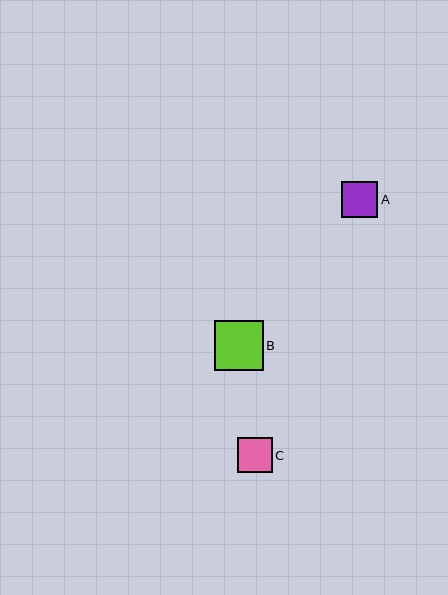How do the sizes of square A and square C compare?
Square A and square C are approximately the same size.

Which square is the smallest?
Square C is the smallest with a size of approximately 35 pixels.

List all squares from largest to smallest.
From largest to smallest: B, A, C.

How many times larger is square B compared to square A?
Square B is approximately 1.4 times the size of square A.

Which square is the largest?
Square B is the largest with a size of approximately 49 pixels.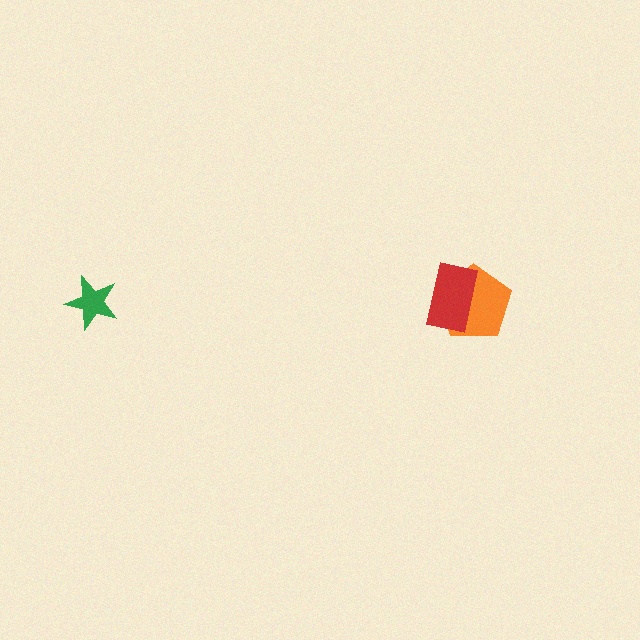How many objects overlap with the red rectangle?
1 object overlaps with the red rectangle.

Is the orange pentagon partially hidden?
Yes, it is partially covered by another shape.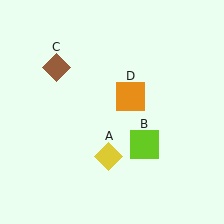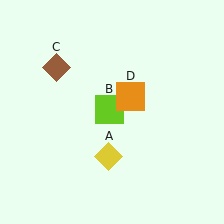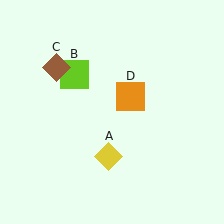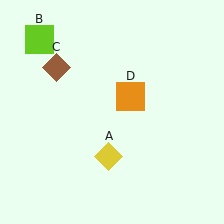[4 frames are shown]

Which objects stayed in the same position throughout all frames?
Yellow diamond (object A) and brown diamond (object C) and orange square (object D) remained stationary.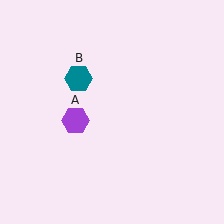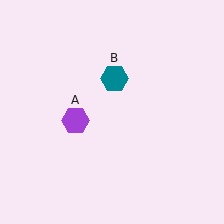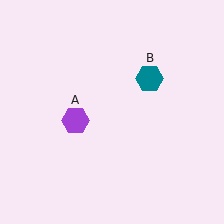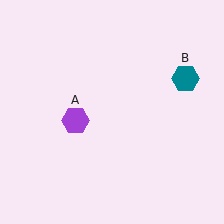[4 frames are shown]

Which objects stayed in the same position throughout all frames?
Purple hexagon (object A) remained stationary.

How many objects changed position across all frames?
1 object changed position: teal hexagon (object B).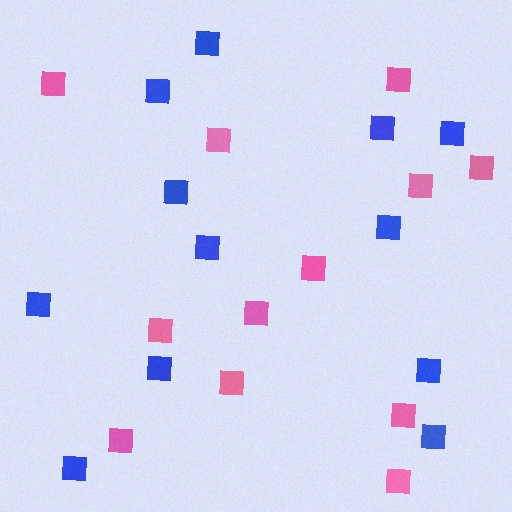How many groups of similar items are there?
There are 2 groups: one group of blue squares (12) and one group of pink squares (12).